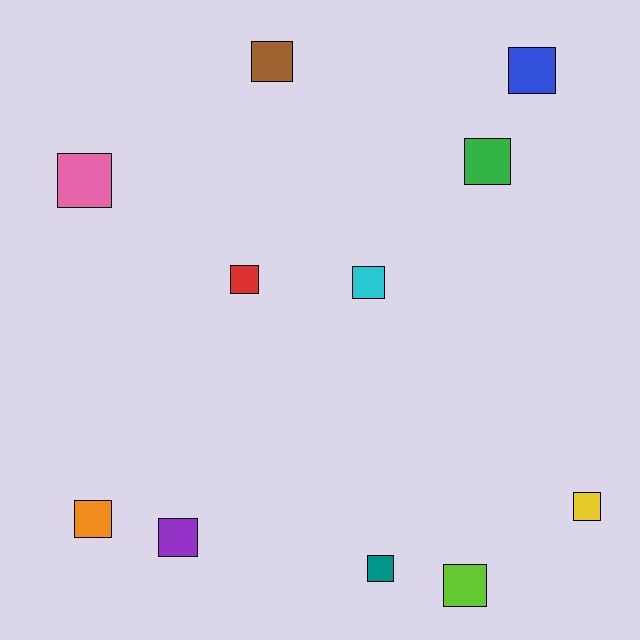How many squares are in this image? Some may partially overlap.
There are 11 squares.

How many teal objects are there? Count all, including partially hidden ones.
There is 1 teal object.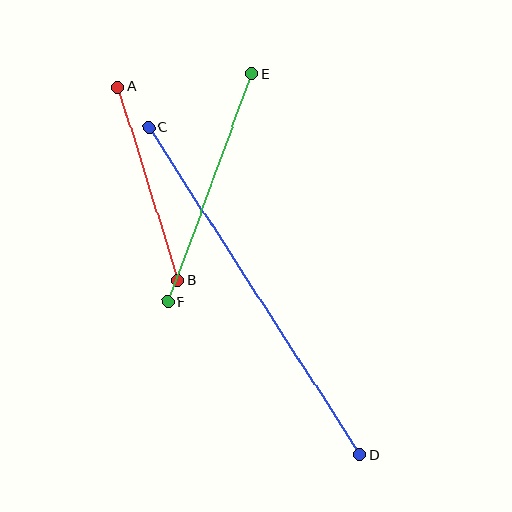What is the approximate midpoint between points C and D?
The midpoint is at approximately (254, 291) pixels.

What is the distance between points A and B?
The distance is approximately 203 pixels.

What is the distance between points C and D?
The distance is approximately 389 pixels.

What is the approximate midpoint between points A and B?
The midpoint is at approximately (148, 183) pixels.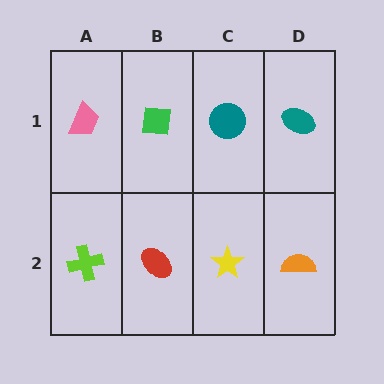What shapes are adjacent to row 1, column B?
A red ellipse (row 2, column B), a pink trapezoid (row 1, column A), a teal circle (row 1, column C).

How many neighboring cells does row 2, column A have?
2.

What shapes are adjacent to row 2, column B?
A green square (row 1, column B), a lime cross (row 2, column A), a yellow star (row 2, column C).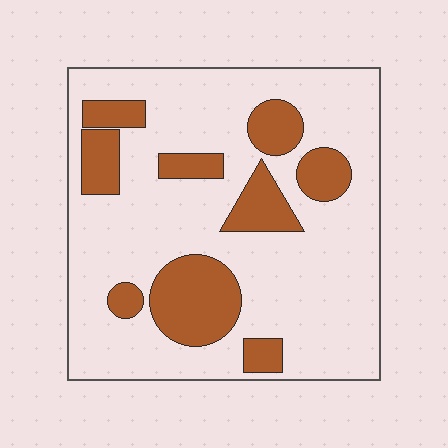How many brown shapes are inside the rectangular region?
9.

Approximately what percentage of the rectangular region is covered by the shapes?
Approximately 25%.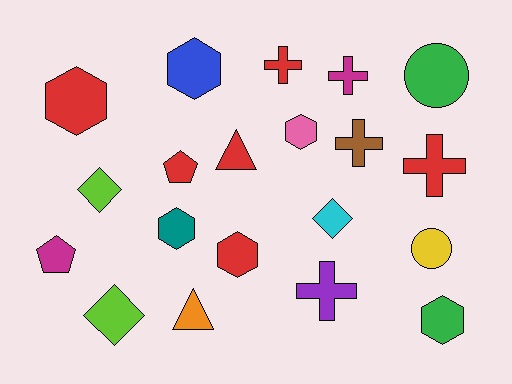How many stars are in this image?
There are no stars.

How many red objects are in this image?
There are 6 red objects.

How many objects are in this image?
There are 20 objects.